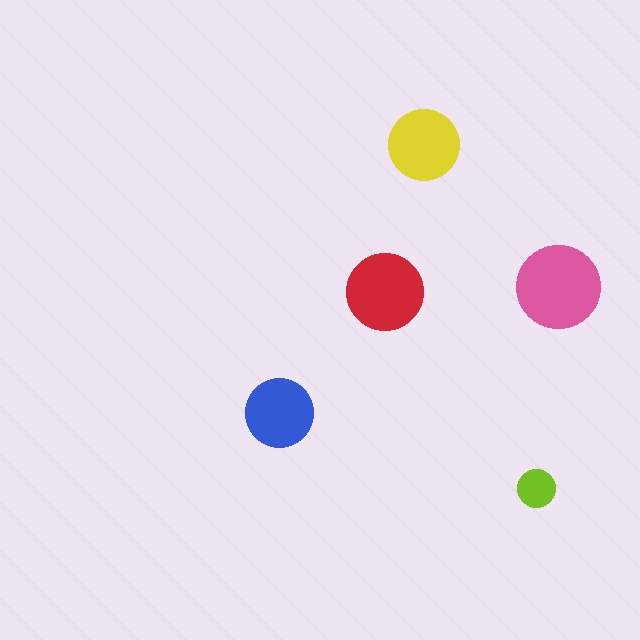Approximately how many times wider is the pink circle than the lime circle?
About 2 times wider.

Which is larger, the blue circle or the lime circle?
The blue one.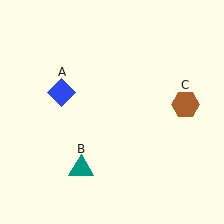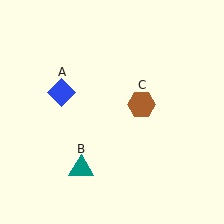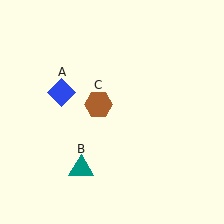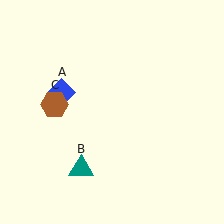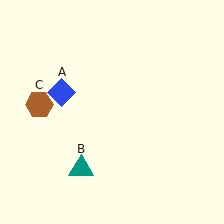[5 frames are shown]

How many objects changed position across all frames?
1 object changed position: brown hexagon (object C).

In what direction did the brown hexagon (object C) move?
The brown hexagon (object C) moved left.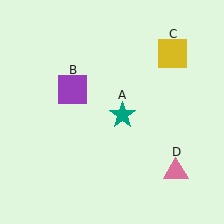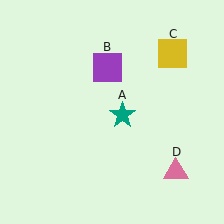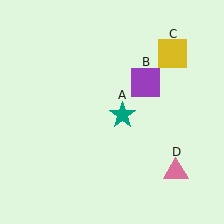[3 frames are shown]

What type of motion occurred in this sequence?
The purple square (object B) rotated clockwise around the center of the scene.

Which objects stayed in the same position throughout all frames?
Teal star (object A) and yellow square (object C) and pink triangle (object D) remained stationary.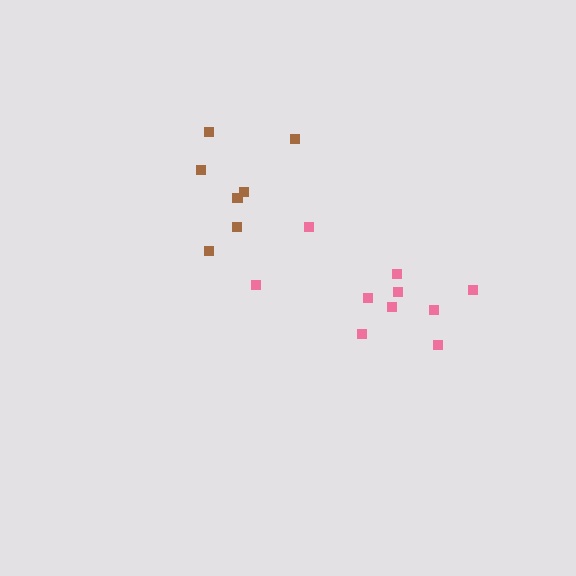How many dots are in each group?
Group 1: 10 dots, Group 2: 7 dots (17 total).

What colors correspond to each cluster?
The clusters are colored: pink, brown.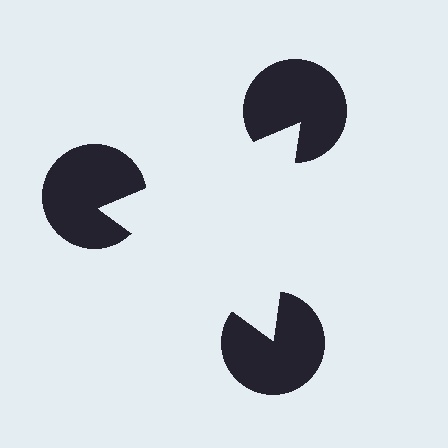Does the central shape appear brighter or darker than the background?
It typically appears slightly brighter than the background, even though no actual brightness change is drawn.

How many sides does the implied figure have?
3 sides.